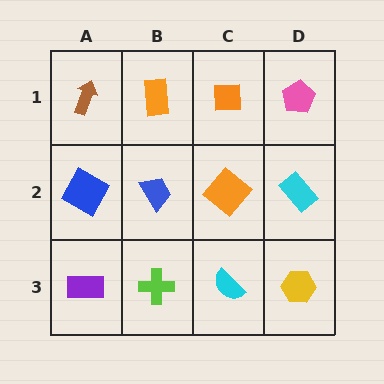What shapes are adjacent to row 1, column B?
A blue trapezoid (row 2, column B), a brown arrow (row 1, column A), an orange square (row 1, column C).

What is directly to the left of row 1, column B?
A brown arrow.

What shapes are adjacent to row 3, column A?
A blue square (row 2, column A), a lime cross (row 3, column B).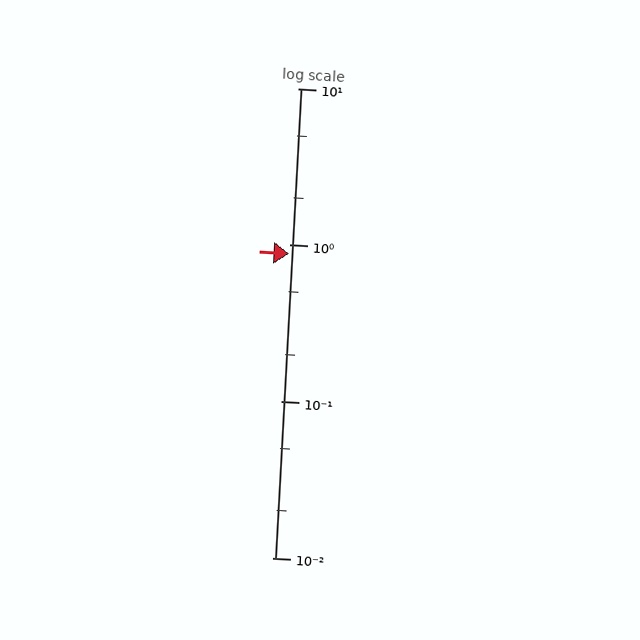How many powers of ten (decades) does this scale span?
The scale spans 3 decades, from 0.01 to 10.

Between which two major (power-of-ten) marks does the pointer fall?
The pointer is between 0.1 and 1.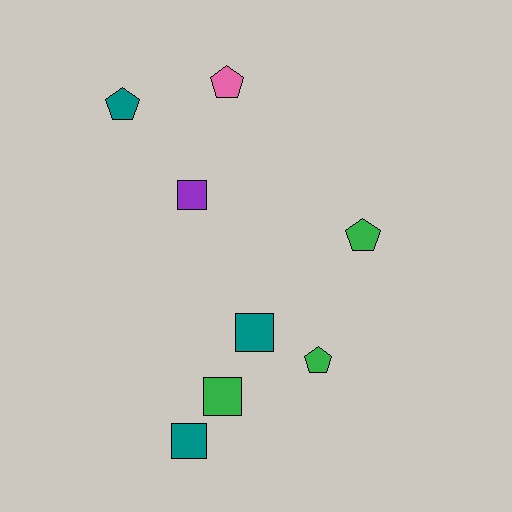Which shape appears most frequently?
Square, with 4 objects.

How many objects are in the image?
There are 8 objects.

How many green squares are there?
There is 1 green square.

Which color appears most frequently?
Teal, with 3 objects.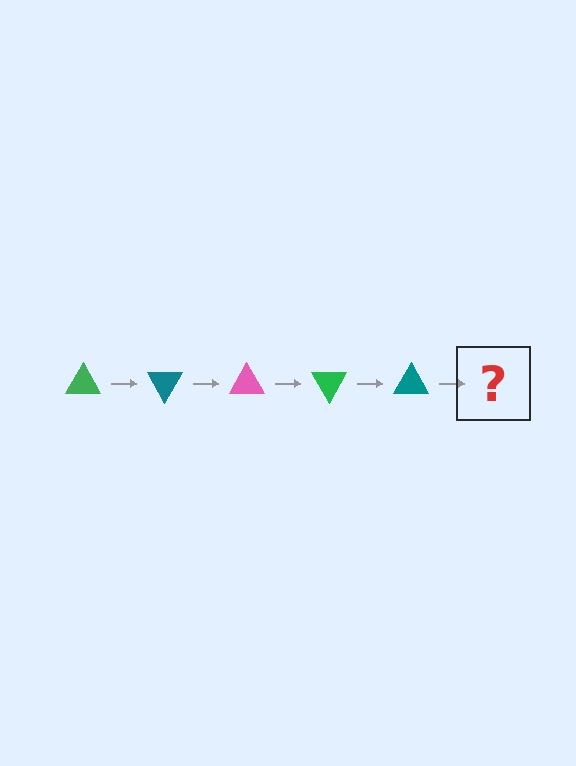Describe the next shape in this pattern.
It should be a pink triangle, rotated 300 degrees from the start.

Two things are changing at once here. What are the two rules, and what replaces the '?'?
The two rules are that it rotates 60 degrees each step and the color cycles through green, teal, and pink. The '?' should be a pink triangle, rotated 300 degrees from the start.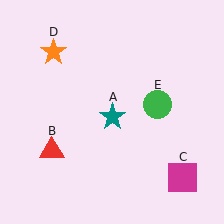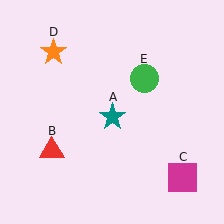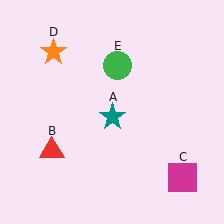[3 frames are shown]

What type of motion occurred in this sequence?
The green circle (object E) rotated counterclockwise around the center of the scene.